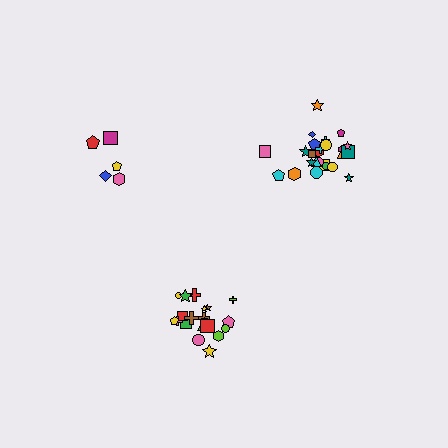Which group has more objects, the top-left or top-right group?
The top-right group.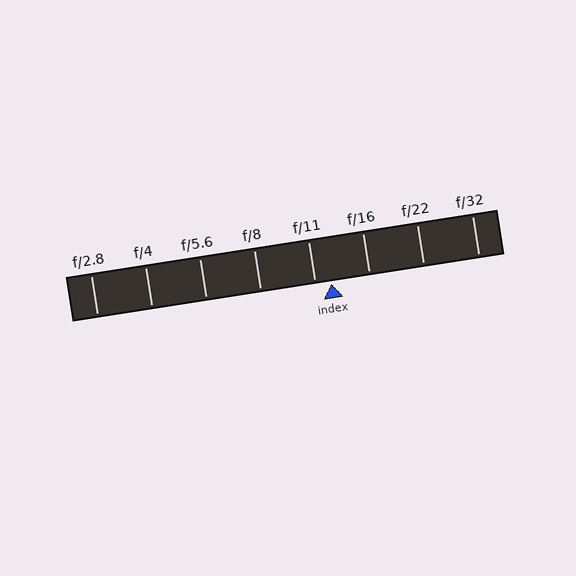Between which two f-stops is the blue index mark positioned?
The index mark is between f/11 and f/16.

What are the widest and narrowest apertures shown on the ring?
The widest aperture shown is f/2.8 and the narrowest is f/32.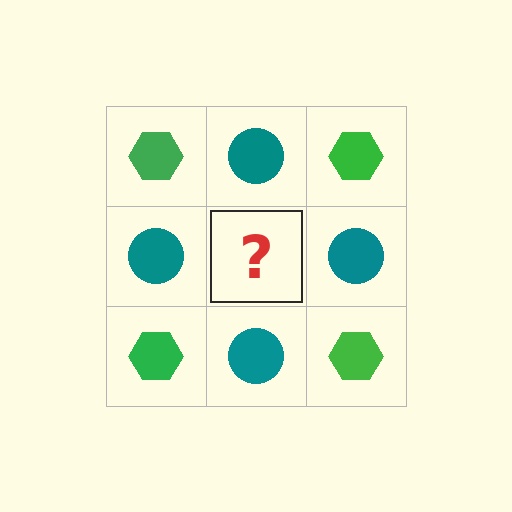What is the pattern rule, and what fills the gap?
The rule is that it alternates green hexagon and teal circle in a checkerboard pattern. The gap should be filled with a green hexagon.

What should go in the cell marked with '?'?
The missing cell should contain a green hexagon.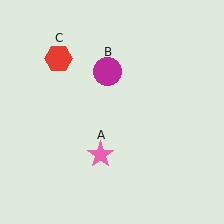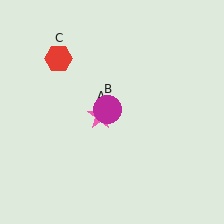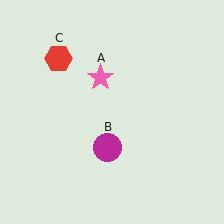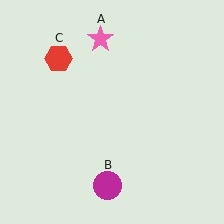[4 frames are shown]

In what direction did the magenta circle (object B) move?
The magenta circle (object B) moved down.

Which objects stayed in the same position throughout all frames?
Red hexagon (object C) remained stationary.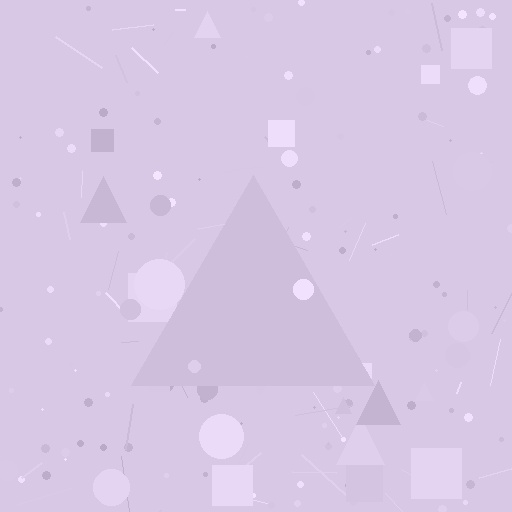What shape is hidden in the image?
A triangle is hidden in the image.